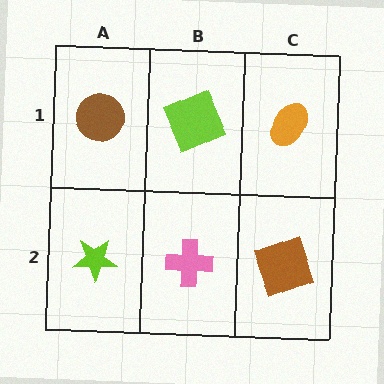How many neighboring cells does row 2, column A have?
2.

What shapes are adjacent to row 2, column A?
A brown circle (row 1, column A), a pink cross (row 2, column B).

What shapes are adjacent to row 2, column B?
A lime square (row 1, column B), a lime star (row 2, column A), a brown square (row 2, column C).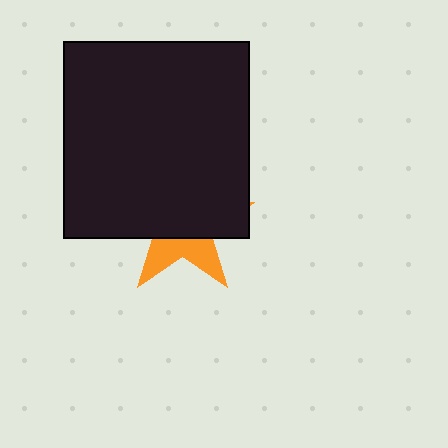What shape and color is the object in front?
The object in front is a black rectangle.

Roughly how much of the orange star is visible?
A small part of it is visible (roughly 33%).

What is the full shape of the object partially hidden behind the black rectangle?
The partially hidden object is an orange star.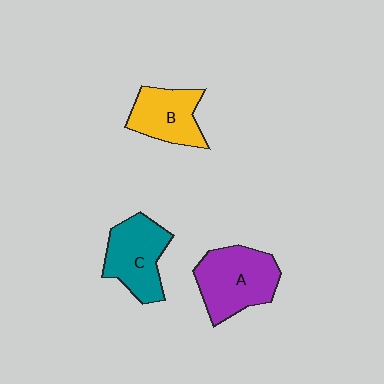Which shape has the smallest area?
Shape B (yellow).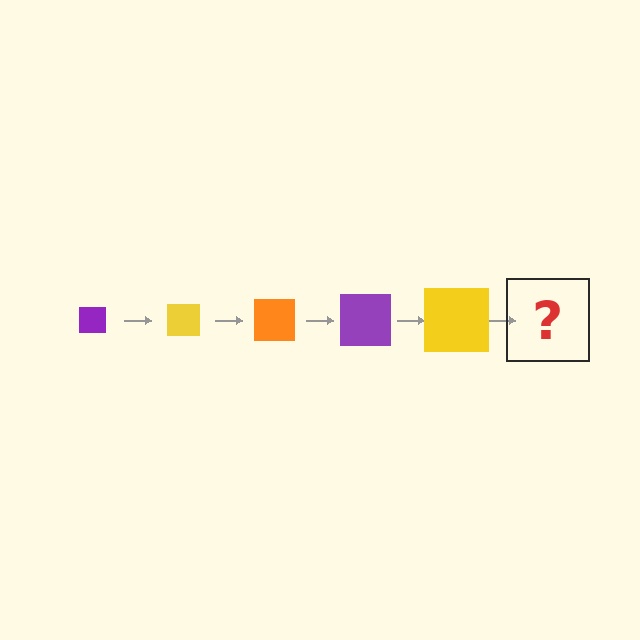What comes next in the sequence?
The next element should be an orange square, larger than the previous one.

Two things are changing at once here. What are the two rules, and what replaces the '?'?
The two rules are that the square grows larger each step and the color cycles through purple, yellow, and orange. The '?' should be an orange square, larger than the previous one.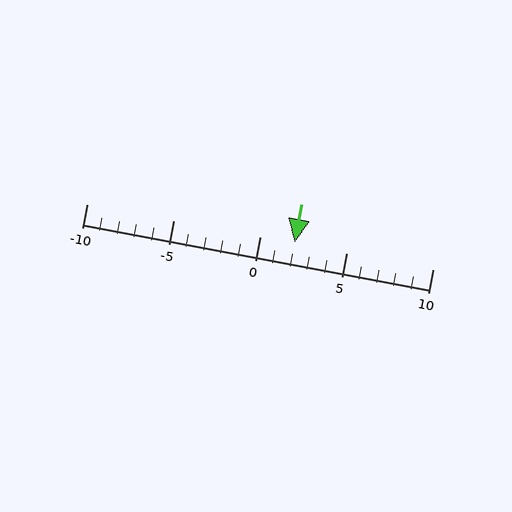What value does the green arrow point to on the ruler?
The green arrow points to approximately 2.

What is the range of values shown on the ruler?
The ruler shows values from -10 to 10.